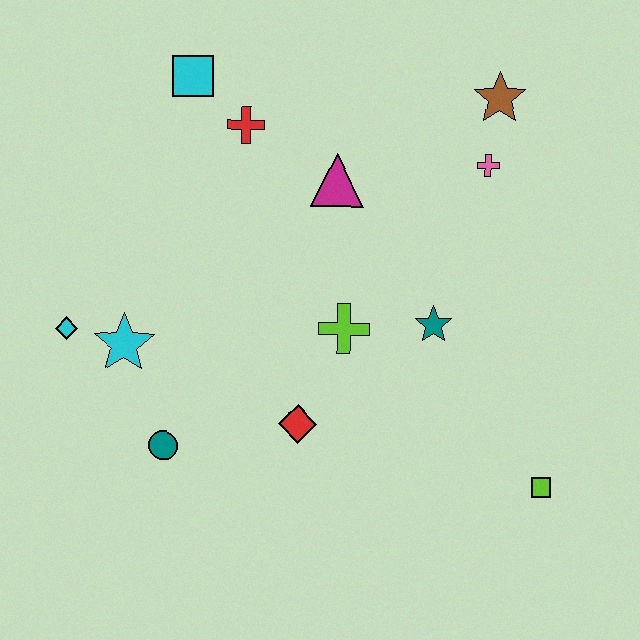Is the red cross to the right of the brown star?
No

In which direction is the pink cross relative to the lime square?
The pink cross is above the lime square.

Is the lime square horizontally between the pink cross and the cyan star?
No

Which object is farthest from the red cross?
The lime square is farthest from the red cross.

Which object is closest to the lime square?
The teal star is closest to the lime square.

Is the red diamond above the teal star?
No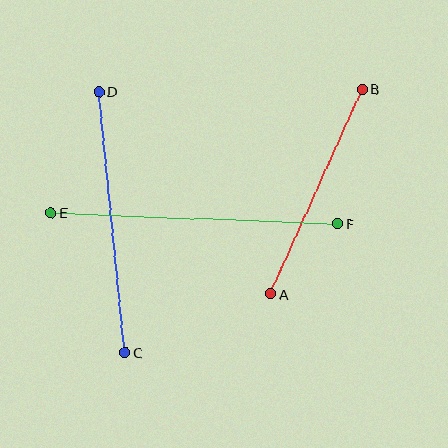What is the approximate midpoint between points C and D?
The midpoint is at approximately (112, 222) pixels.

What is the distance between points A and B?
The distance is approximately 224 pixels.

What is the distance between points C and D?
The distance is approximately 262 pixels.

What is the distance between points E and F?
The distance is approximately 287 pixels.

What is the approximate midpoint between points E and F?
The midpoint is at approximately (195, 218) pixels.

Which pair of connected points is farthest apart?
Points E and F are farthest apart.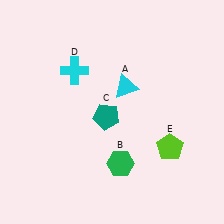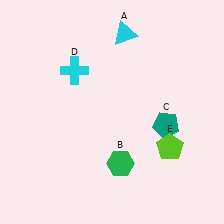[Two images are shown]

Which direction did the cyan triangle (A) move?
The cyan triangle (A) moved up.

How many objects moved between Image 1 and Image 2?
2 objects moved between the two images.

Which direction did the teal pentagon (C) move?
The teal pentagon (C) moved right.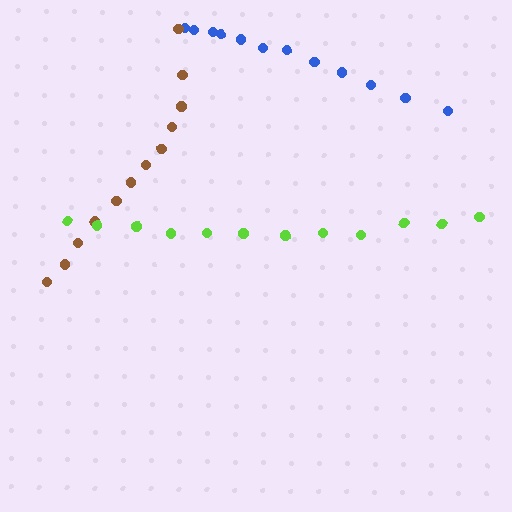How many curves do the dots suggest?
There are 3 distinct paths.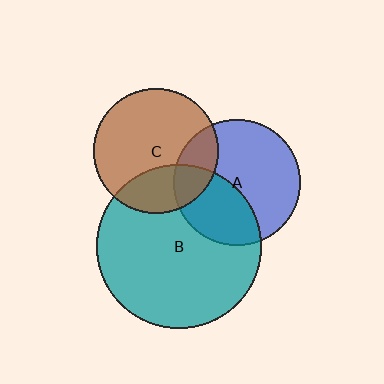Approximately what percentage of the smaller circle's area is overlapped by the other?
Approximately 25%.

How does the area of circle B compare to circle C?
Approximately 1.8 times.